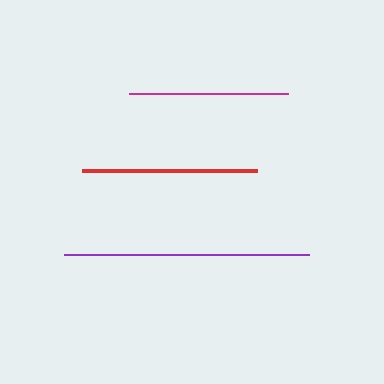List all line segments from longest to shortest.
From longest to shortest: purple, red, magenta.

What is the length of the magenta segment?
The magenta segment is approximately 159 pixels long.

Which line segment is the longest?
The purple line is the longest at approximately 245 pixels.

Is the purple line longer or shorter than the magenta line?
The purple line is longer than the magenta line.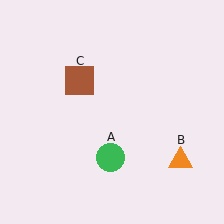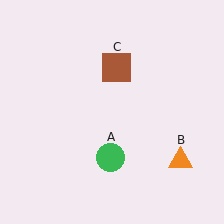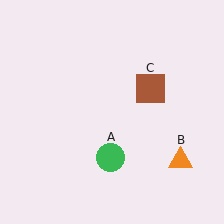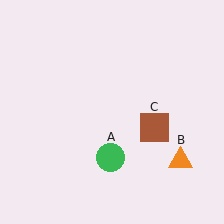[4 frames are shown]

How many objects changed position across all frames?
1 object changed position: brown square (object C).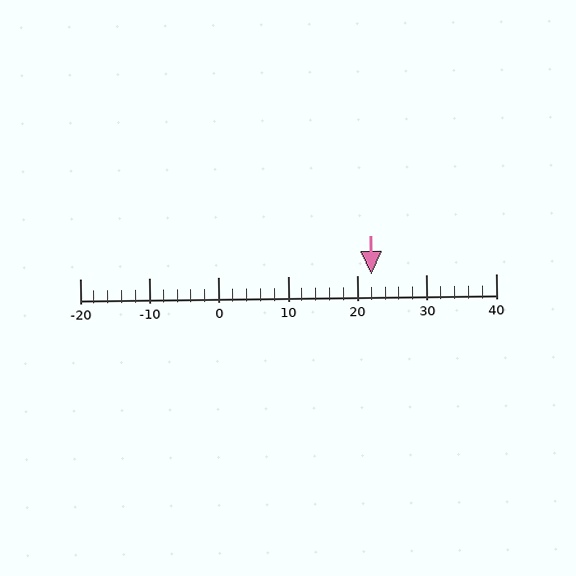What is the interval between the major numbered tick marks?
The major tick marks are spaced 10 units apart.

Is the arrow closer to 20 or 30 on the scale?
The arrow is closer to 20.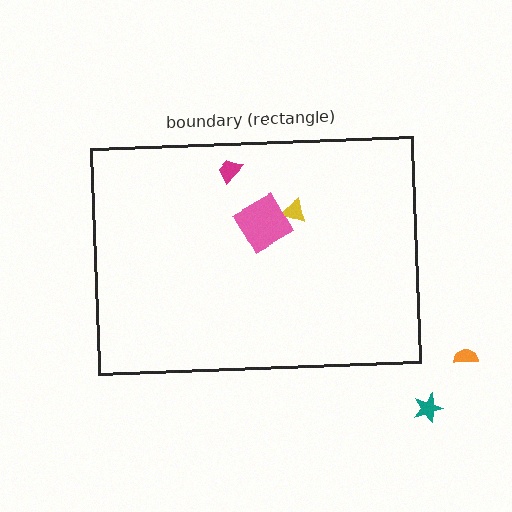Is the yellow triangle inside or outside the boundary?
Inside.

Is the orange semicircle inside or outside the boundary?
Outside.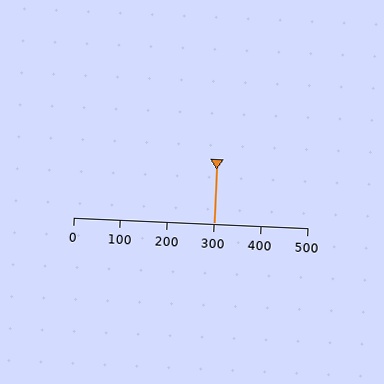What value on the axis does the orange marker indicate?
The marker indicates approximately 300.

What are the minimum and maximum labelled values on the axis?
The axis runs from 0 to 500.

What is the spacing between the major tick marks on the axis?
The major ticks are spaced 100 apart.